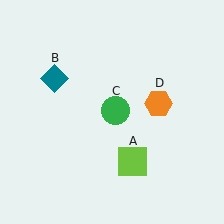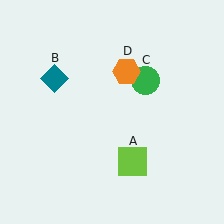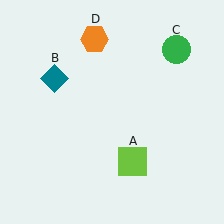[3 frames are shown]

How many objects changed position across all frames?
2 objects changed position: green circle (object C), orange hexagon (object D).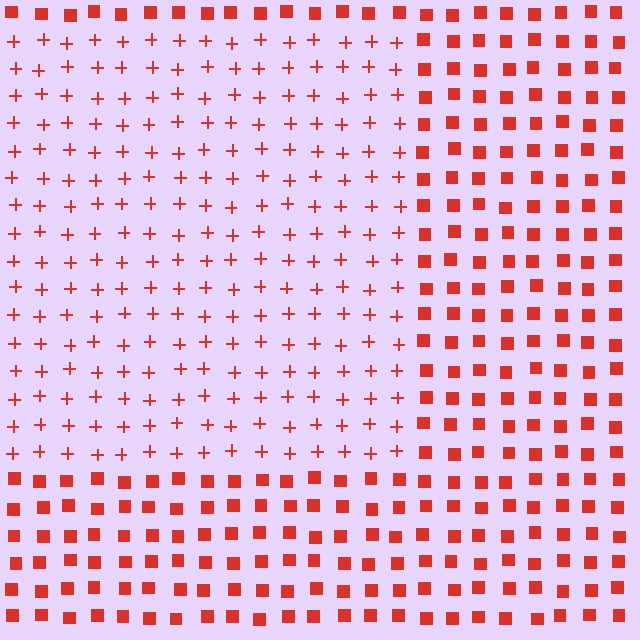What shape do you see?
I see a rectangle.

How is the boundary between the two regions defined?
The boundary is defined by a change in element shape: plus signs inside vs. squares outside. All elements share the same color and spacing.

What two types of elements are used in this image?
The image uses plus signs inside the rectangle region and squares outside it.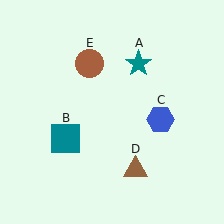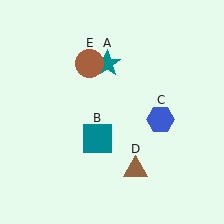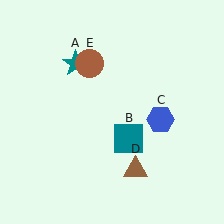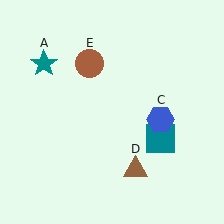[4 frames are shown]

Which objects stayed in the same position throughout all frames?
Blue hexagon (object C) and brown triangle (object D) and brown circle (object E) remained stationary.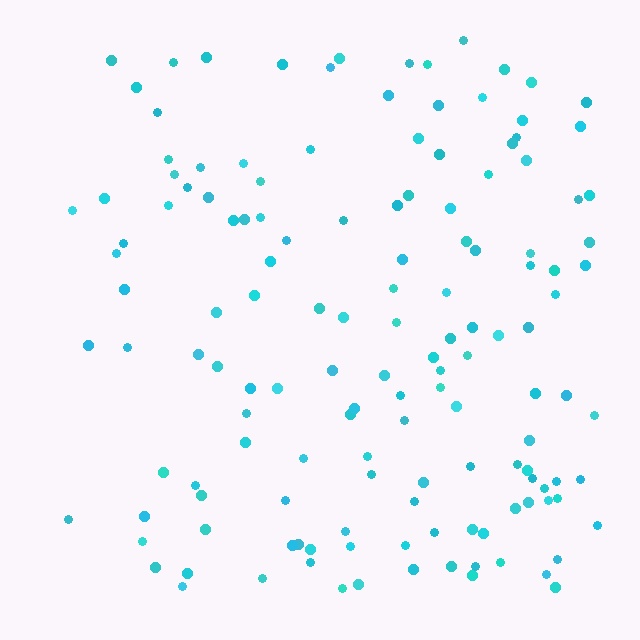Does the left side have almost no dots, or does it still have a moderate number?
Still a moderate number, just noticeably fewer than the right.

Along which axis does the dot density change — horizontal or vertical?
Horizontal.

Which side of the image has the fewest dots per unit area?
The left.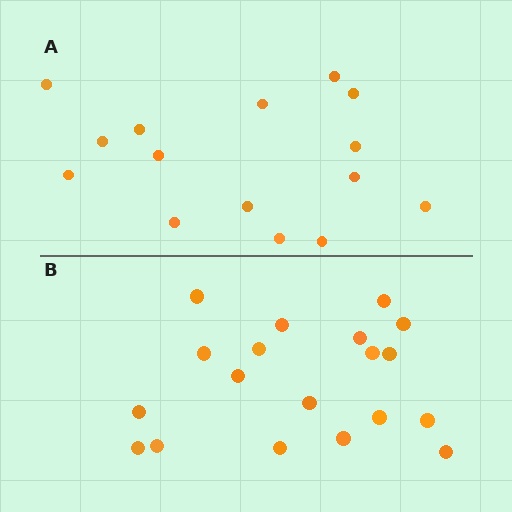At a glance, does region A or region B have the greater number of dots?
Region B (the bottom region) has more dots.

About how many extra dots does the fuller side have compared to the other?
Region B has about 4 more dots than region A.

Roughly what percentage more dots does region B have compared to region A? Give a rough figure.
About 25% more.